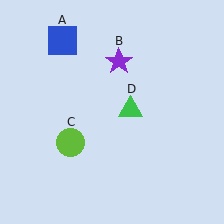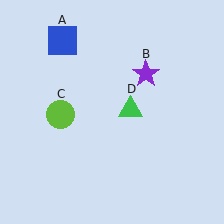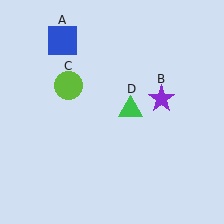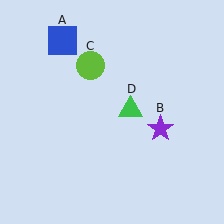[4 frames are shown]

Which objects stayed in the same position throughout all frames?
Blue square (object A) and green triangle (object D) remained stationary.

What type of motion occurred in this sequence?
The purple star (object B), lime circle (object C) rotated clockwise around the center of the scene.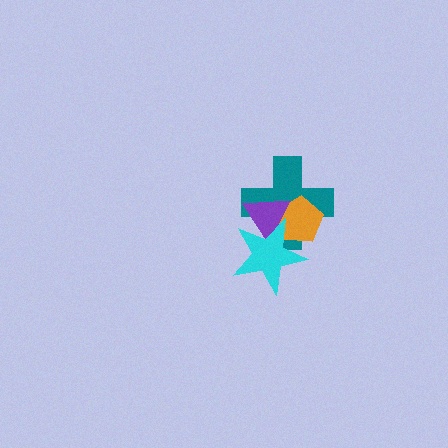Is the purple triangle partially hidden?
Yes, it is partially covered by another shape.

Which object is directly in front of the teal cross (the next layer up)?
The orange pentagon is directly in front of the teal cross.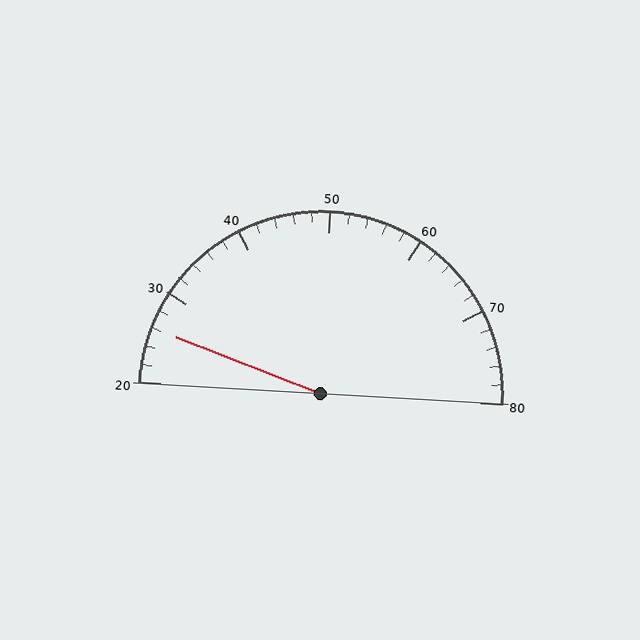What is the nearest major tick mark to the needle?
The nearest major tick mark is 30.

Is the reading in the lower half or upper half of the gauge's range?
The reading is in the lower half of the range (20 to 80).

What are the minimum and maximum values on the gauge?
The gauge ranges from 20 to 80.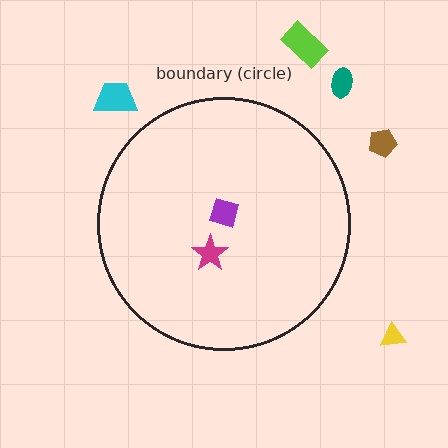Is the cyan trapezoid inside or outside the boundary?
Outside.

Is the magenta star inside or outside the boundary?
Inside.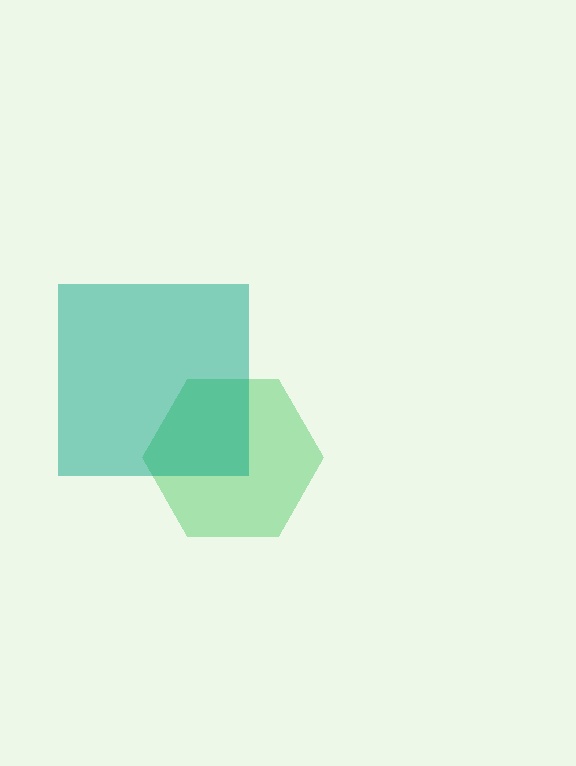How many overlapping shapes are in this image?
There are 2 overlapping shapes in the image.